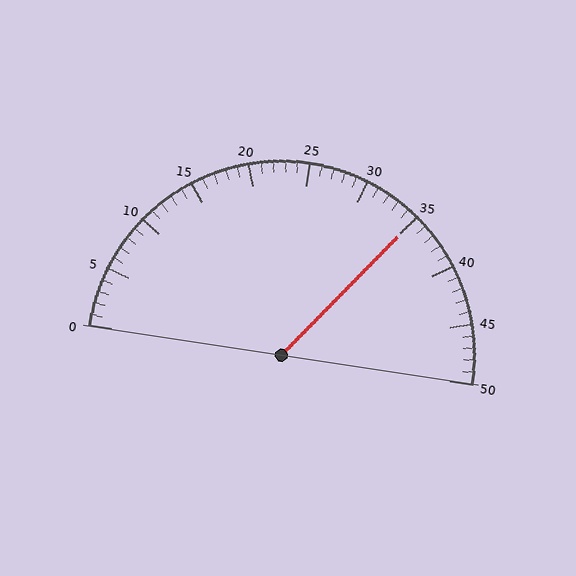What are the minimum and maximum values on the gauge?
The gauge ranges from 0 to 50.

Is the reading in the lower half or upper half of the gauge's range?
The reading is in the upper half of the range (0 to 50).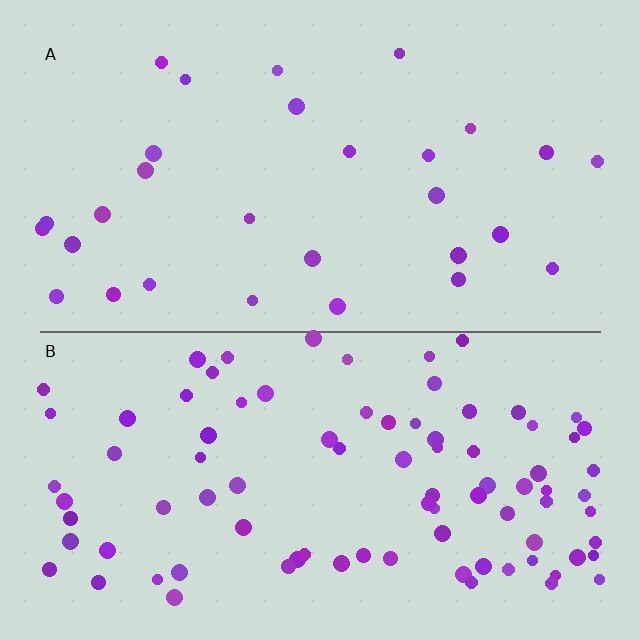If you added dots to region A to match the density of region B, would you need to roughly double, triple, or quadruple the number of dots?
Approximately triple.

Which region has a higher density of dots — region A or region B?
B (the bottom).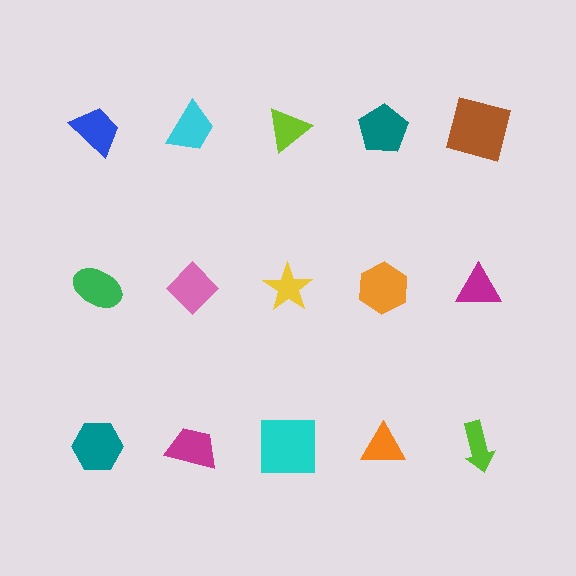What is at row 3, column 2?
A magenta trapezoid.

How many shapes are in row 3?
5 shapes.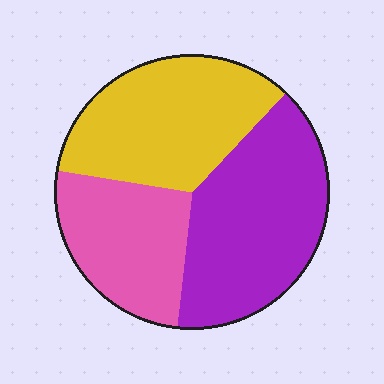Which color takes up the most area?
Purple, at roughly 40%.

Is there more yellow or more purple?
Purple.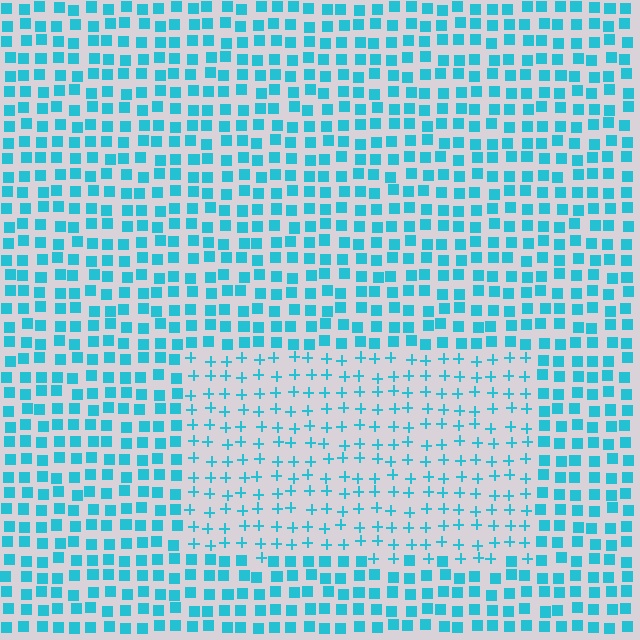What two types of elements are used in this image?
The image uses plus signs inside the rectangle region and squares outside it.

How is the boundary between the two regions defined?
The boundary is defined by a change in element shape: plus signs inside vs. squares outside. All elements share the same color and spacing.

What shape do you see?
I see a rectangle.